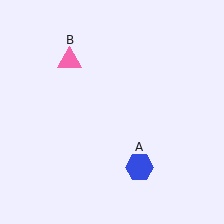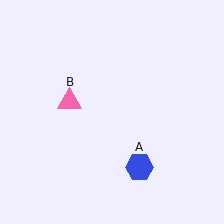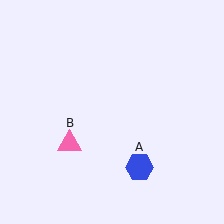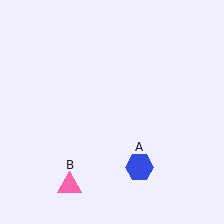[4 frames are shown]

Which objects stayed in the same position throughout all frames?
Blue hexagon (object A) remained stationary.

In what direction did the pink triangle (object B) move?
The pink triangle (object B) moved down.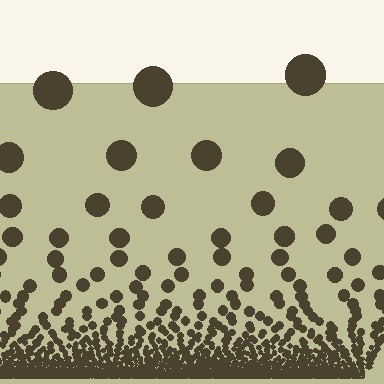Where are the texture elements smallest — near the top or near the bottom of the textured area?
Near the bottom.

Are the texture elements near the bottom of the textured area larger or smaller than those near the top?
Smaller. The gradient is inverted — elements near the bottom are smaller and denser.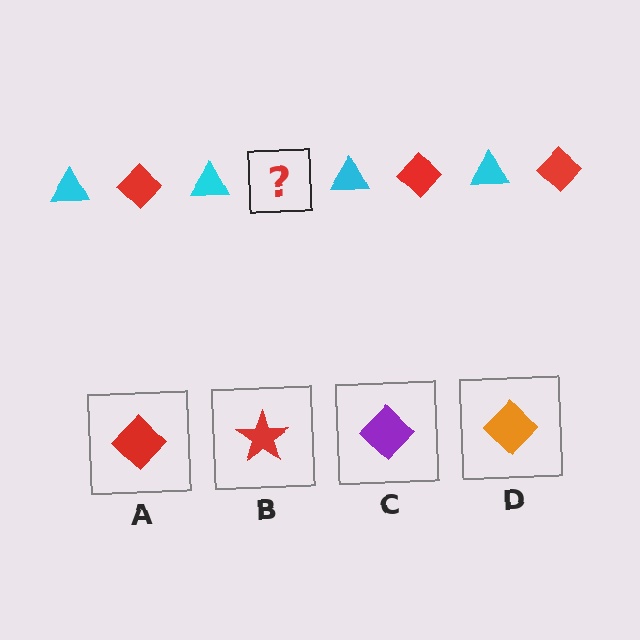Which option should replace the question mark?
Option A.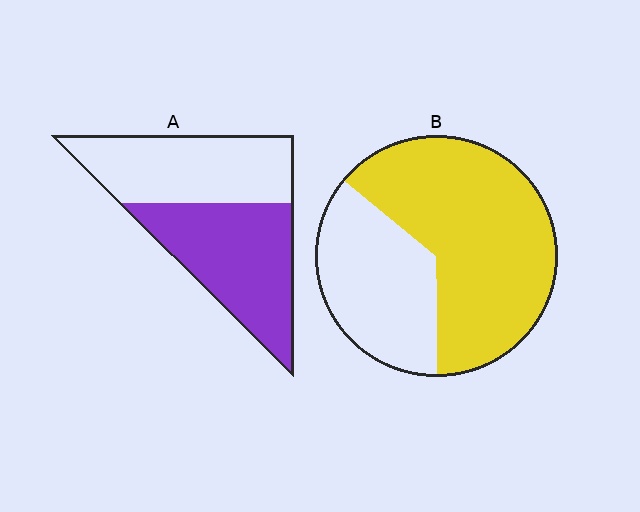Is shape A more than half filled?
Roughly half.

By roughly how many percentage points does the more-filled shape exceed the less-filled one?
By roughly 10 percentage points (B over A).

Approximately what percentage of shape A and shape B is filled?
A is approximately 50% and B is approximately 65%.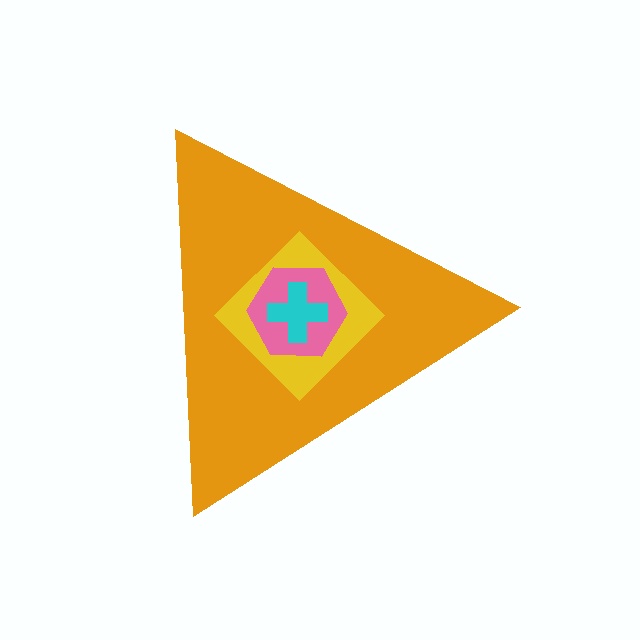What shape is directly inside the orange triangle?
The yellow diamond.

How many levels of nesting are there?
4.